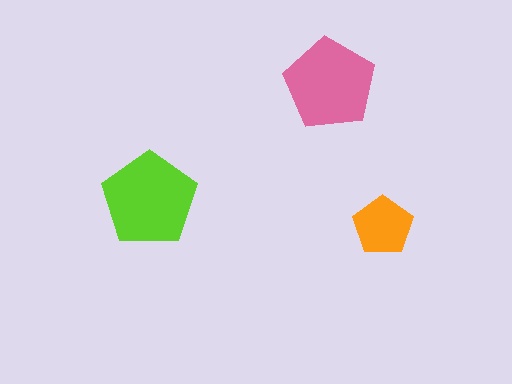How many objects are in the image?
There are 3 objects in the image.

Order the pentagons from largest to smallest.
the lime one, the pink one, the orange one.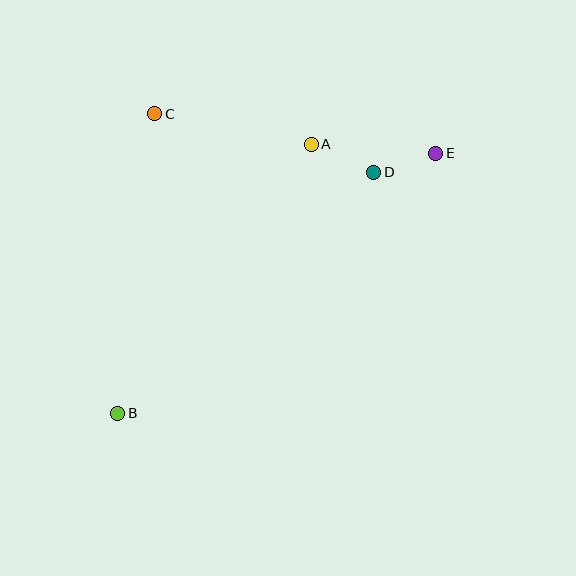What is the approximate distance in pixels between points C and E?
The distance between C and E is approximately 284 pixels.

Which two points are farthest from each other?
Points B and E are farthest from each other.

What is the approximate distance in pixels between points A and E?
The distance between A and E is approximately 125 pixels.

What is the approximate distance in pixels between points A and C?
The distance between A and C is approximately 160 pixels.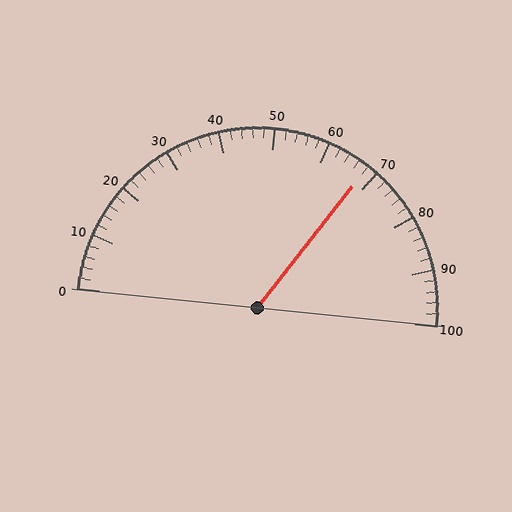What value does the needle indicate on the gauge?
The needle indicates approximately 68.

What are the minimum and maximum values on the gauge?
The gauge ranges from 0 to 100.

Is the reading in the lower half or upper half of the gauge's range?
The reading is in the upper half of the range (0 to 100).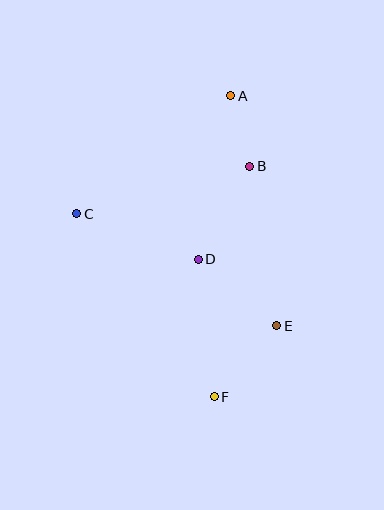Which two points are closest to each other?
Points A and B are closest to each other.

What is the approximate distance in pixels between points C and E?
The distance between C and E is approximately 229 pixels.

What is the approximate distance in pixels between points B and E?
The distance between B and E is approximately 162 pixels.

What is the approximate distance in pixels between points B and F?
The distance between B and F is approximately 233 pixels.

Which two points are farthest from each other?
Points A and F are farthest from each other.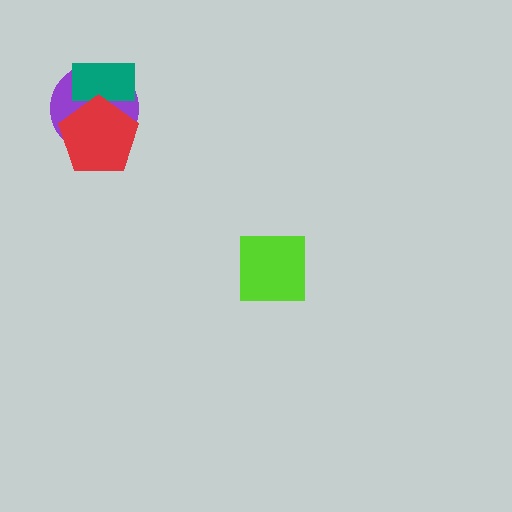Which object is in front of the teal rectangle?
The red pentagon is in front of the teal rectangle.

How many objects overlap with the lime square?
0 objects overlap with the lime square.